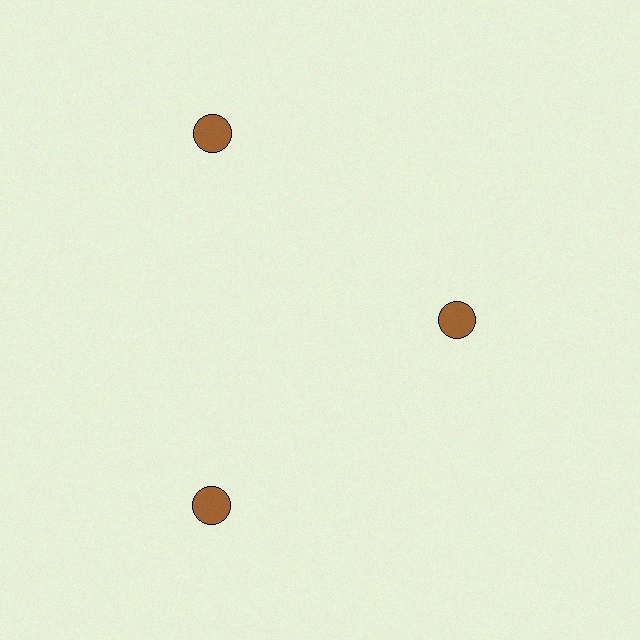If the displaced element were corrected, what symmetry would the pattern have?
It would have 3-fold rotational symmetry — the pattern would map onto itself every 120 degrees.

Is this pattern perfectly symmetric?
No. The 3 brown circles are arranged in a ring, but one element near the 3 o'clock position is pulled inward toward the center, breaking the 3-fold rotational symmetry.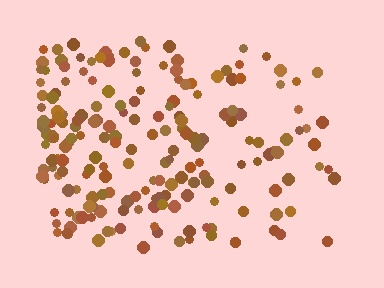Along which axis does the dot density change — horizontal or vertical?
Horizontal.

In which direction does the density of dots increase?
From right to left, with the left side densest.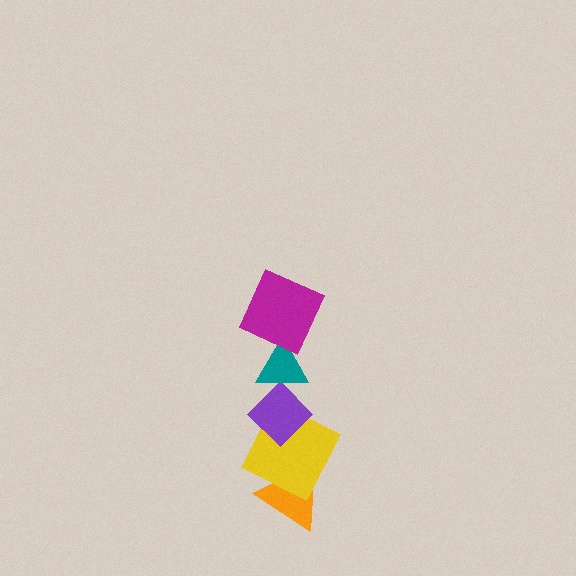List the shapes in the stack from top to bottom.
From top to bottom: the magenta square, the teal triangle, the purple diamond, the yellow square, the orange triangle.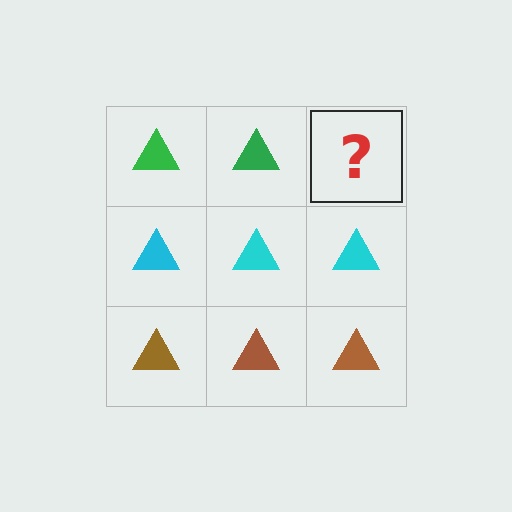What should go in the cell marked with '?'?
The missing cell should contain a green triangle.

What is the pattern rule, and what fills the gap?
The rule is that each row has a consistent color. The gap should be filled with a green triangle.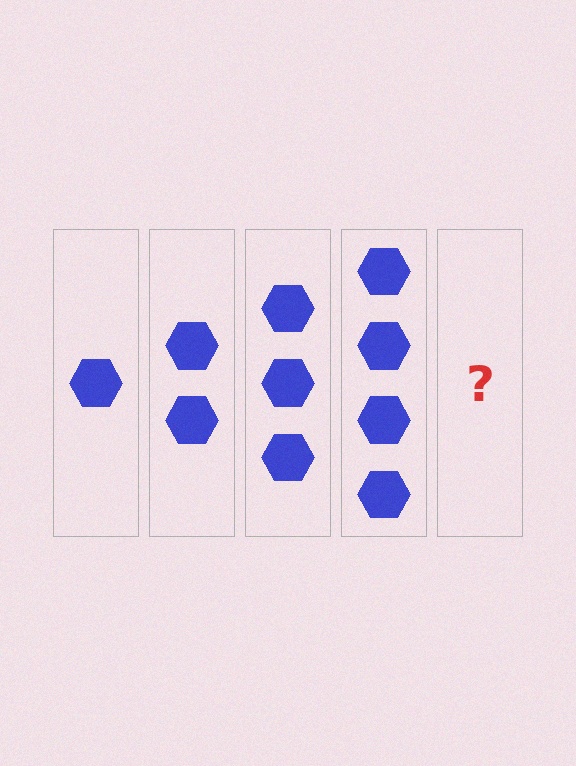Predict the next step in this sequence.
The next step is 5 hexagons.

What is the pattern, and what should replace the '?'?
The pattern is that each step adds one more hexagon. The '?' should be 5 hexagons.